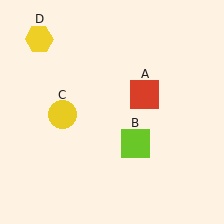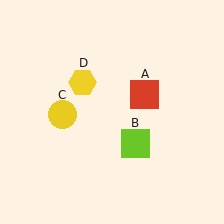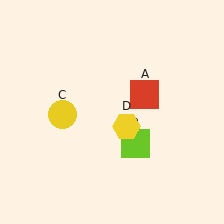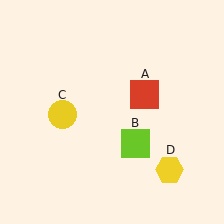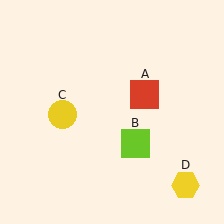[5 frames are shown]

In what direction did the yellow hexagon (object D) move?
The yellow hexagon (object D) moved down and to the right.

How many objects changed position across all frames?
1 object changed position: yellow hexagon (object D).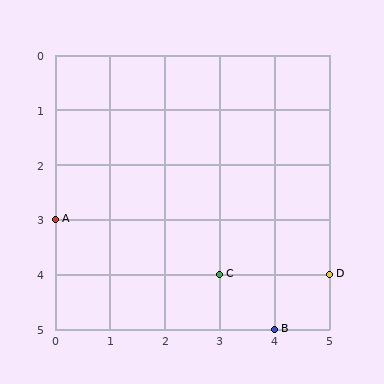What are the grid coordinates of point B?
Point B is at grid coordinates (4, 5).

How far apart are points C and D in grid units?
Points C and D are 2 columns apart.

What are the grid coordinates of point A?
Point A is at grid coordinates (0, 3).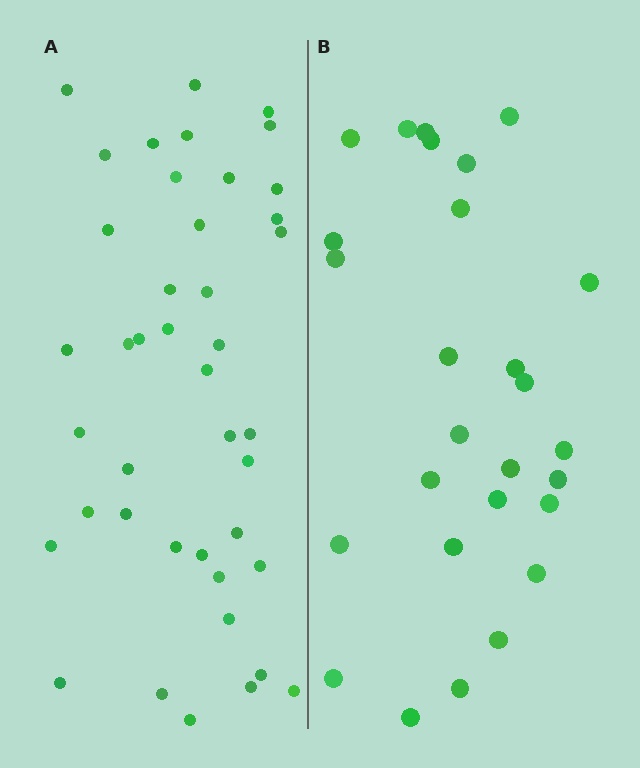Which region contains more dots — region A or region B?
Region A (the left region) has more dots.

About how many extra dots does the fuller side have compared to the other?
Region A has approximately 15 more dots than region B.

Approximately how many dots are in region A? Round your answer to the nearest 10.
About 40 dots. (The exact count is 42, which rounds to 40.)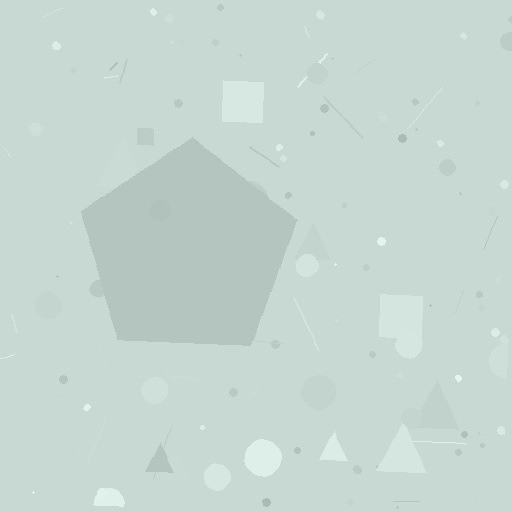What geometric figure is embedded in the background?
A pentagon is embedded in the background.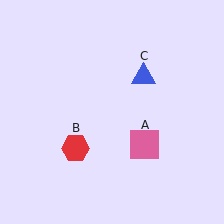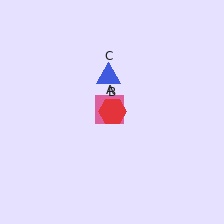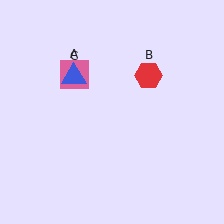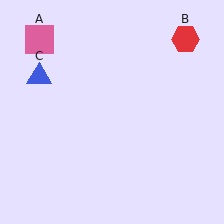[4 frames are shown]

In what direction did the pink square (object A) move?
The pink square (object A) moved up and to the left.